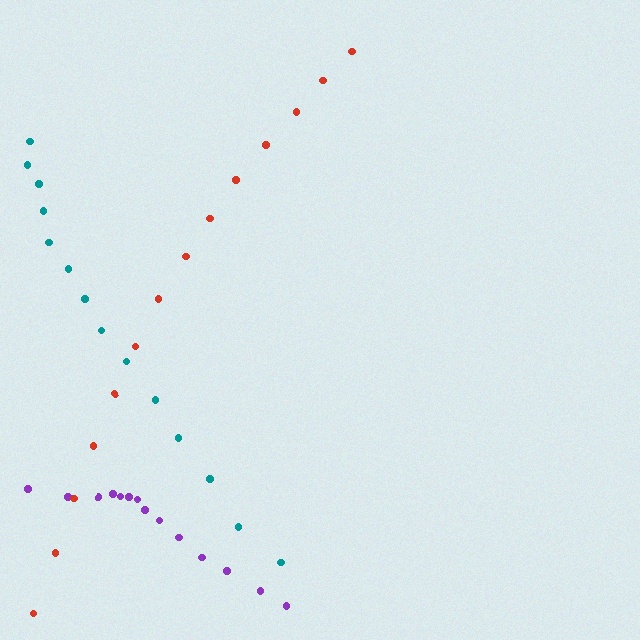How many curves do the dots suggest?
There are 3 distinct paths.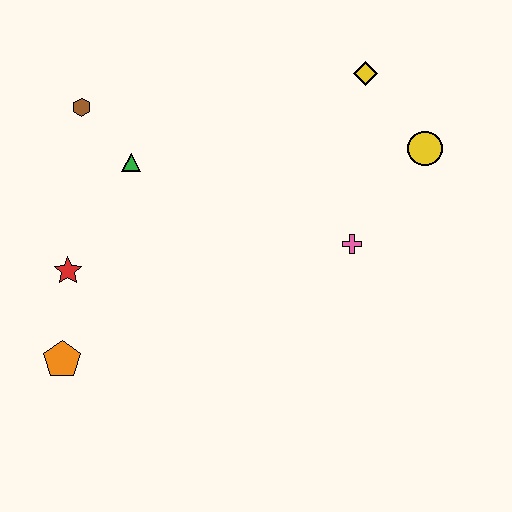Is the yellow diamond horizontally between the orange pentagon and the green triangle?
No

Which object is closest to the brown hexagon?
The green triangle is closest to the brown hexagon.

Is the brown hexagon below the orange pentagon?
No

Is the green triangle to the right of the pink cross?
No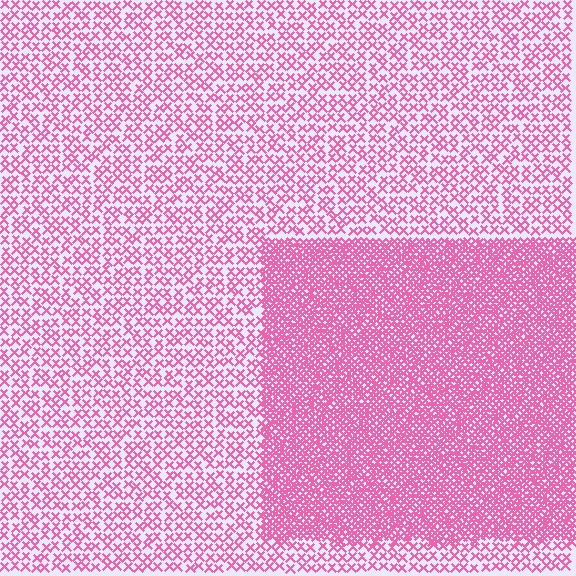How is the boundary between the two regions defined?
The boundary is defined by a change in element density (approximately 2.8x ratio). All elements are the same color, size, and shape.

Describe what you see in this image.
The image contains small pink elements arranged at two different densities. A rectangle-shaped region is visible where the elements are more densely packed than the surrounding area.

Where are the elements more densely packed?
The elements are more densely packed inside the rectangle boundary.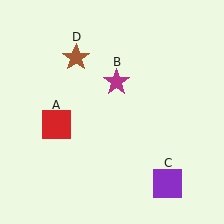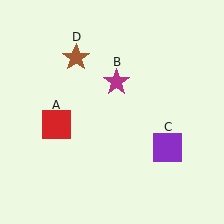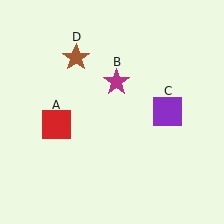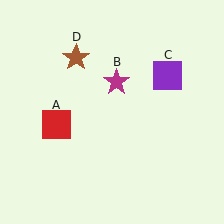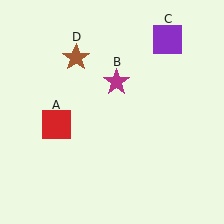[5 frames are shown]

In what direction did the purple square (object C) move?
The purple square (object C) moved up.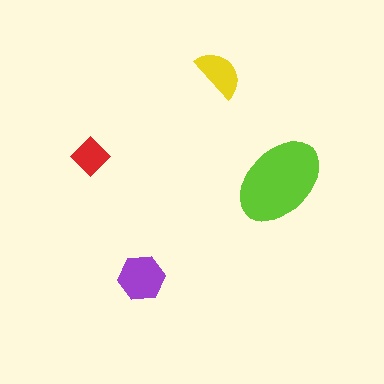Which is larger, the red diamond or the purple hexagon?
The purple hexagon.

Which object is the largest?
The lime ellipse.